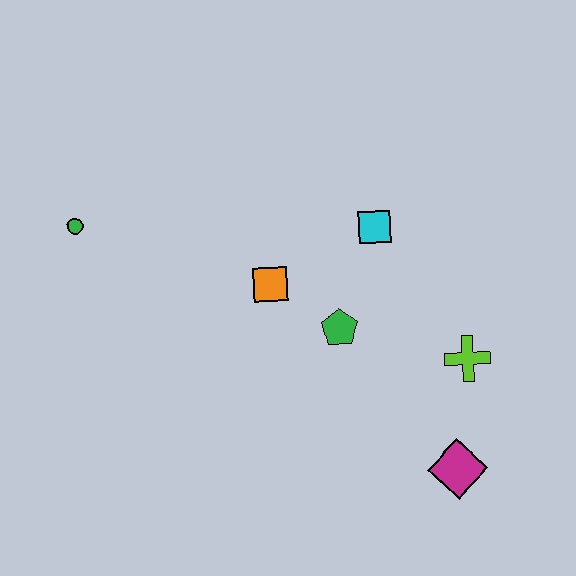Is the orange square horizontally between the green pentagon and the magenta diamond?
No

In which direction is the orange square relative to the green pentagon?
The orange square is to the left of the green pentagon.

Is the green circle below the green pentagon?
No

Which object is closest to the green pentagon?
The orange square is closest to the green pentagon.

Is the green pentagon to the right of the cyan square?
No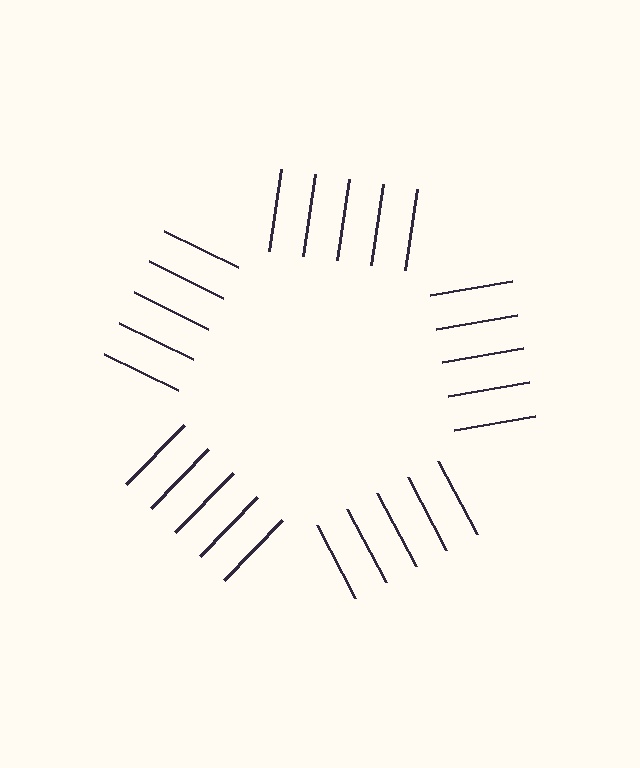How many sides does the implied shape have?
5 sides — the line-ends trace a pentagon.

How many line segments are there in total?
25 — 5 along each of the 5 edges.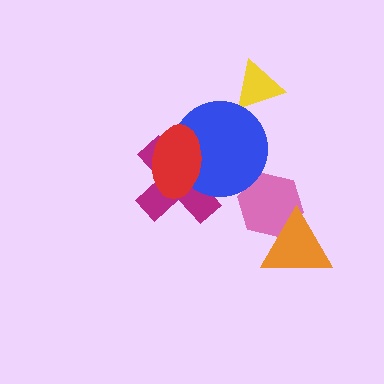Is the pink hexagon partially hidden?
Yes, it is partially covered by another shape.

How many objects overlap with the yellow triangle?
0 objects overlap with the yellow triangle.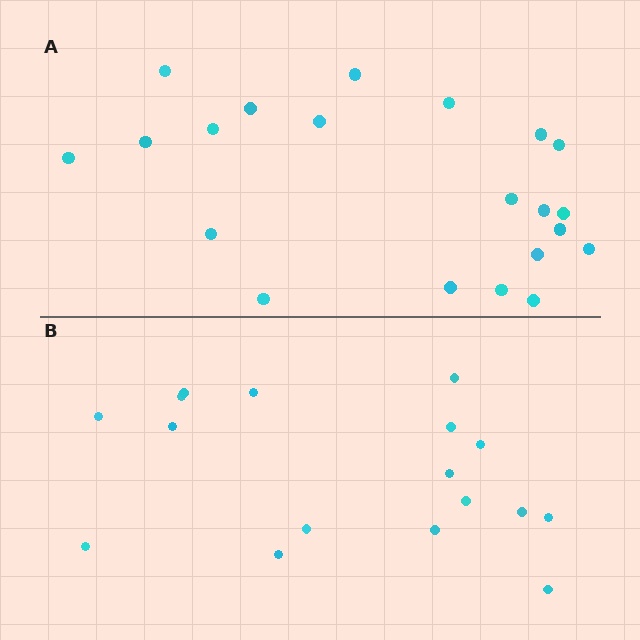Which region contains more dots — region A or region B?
Region A (the top region) has more dots.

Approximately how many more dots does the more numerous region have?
Region A has about 4 more dots than region B.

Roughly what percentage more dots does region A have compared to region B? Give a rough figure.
About 25% more.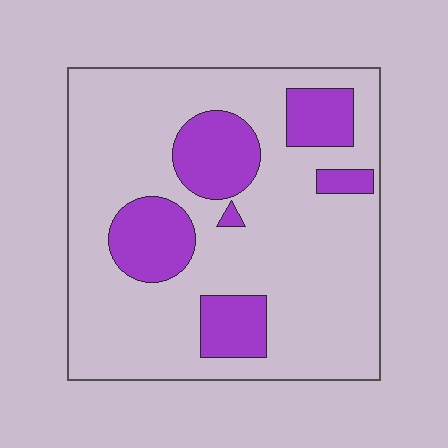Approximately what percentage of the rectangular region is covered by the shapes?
Approximately 25%.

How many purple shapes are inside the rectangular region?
6.